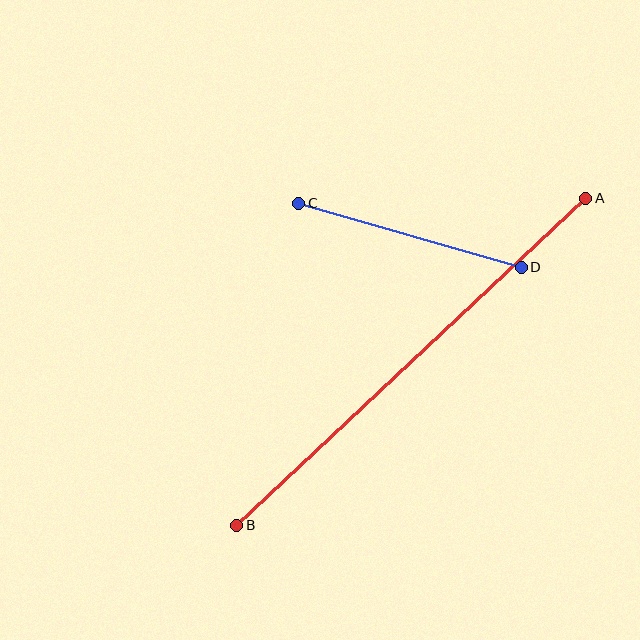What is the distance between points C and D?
The distance is approximately 232 pixels.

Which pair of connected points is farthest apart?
Points A and B are farthest apart.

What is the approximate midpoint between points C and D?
The midpoint is at approximately (410, 235) pixels.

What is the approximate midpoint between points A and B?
The midpoint is at approximately (411, 362) pixels.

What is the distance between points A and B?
The distance is approximately 478 pixels.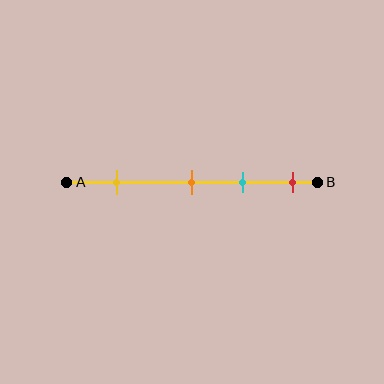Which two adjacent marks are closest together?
The orange and cyan marks are the closest adjacent pair.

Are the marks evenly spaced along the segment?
No, the marks are not evenly spaced.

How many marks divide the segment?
There are 4 marks dividing the segment.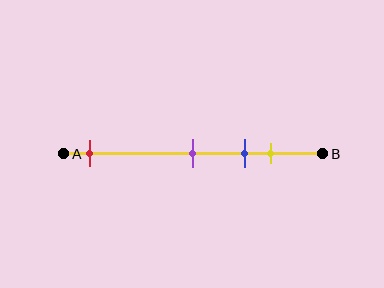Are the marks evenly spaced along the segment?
No, the marks are not evenly spaced.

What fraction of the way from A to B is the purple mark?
The purple mark is approximately 50% (0.5) of the way from A to B.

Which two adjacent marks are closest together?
The blue and yellow marks are the closest adjacent pair.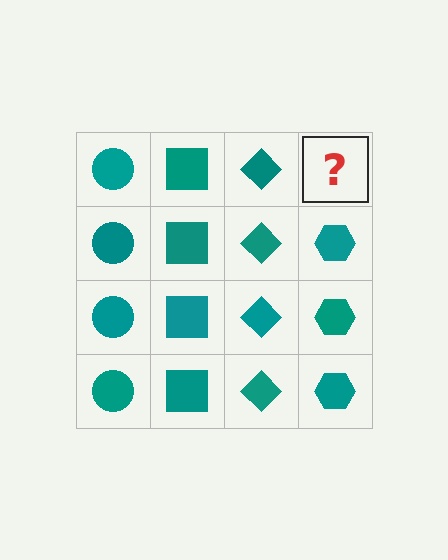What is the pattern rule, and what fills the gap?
The rule is that each column has a consistent shape. The gap should be filled with a teal hexagon.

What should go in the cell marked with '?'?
The missing cell should contain a teal hexagon.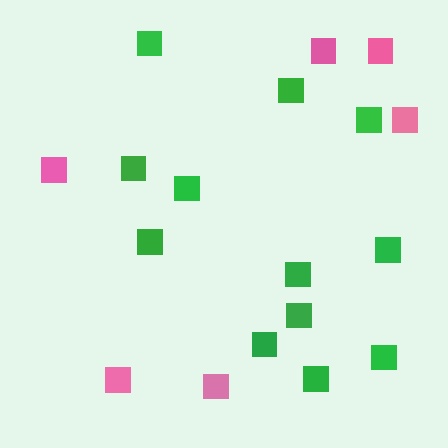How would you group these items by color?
There are 2 groups: one group of green squares (12) and one group of pink squares (6).